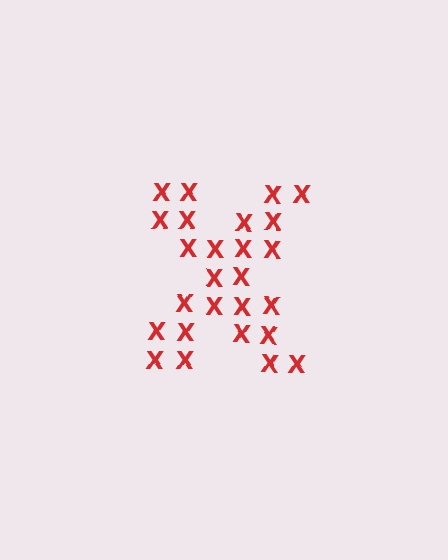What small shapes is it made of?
It is made of small letter X's.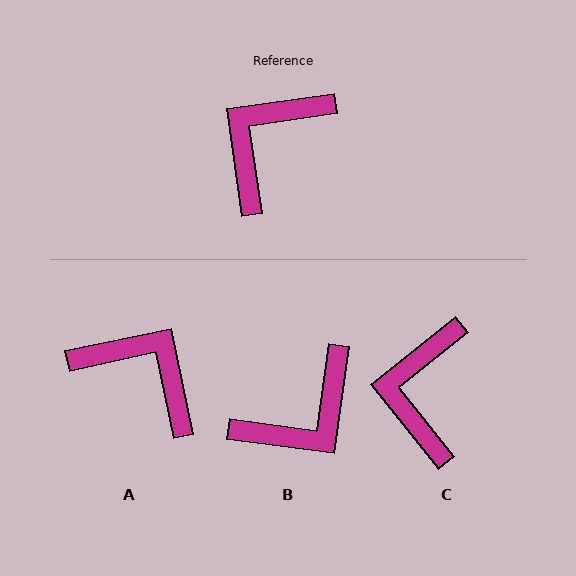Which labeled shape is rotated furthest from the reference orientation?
B, about 164 degrees away.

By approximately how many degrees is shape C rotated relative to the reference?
Approximately 31 degrees counter-clockwise.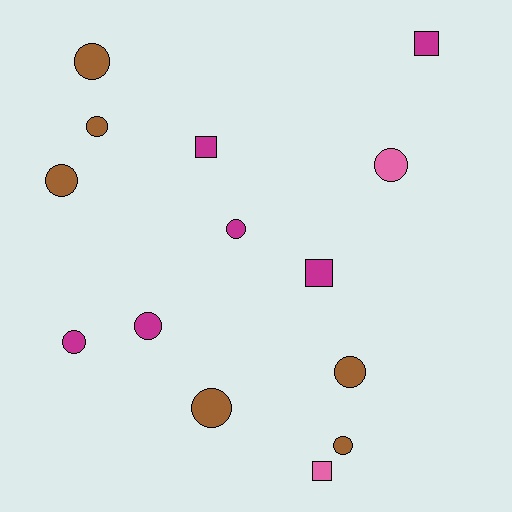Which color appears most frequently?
Brown, with 6 objects.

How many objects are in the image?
There are 14 objects.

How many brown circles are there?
There are 6 brown circles.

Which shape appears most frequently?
Circle, with 10 objects.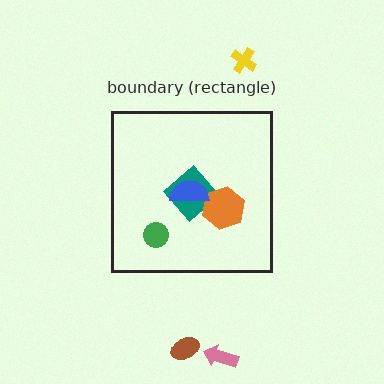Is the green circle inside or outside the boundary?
Inside.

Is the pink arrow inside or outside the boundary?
Outside.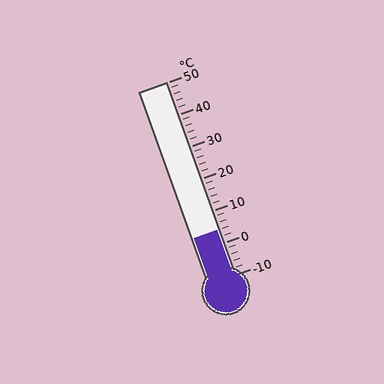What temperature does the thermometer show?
The thermometer shows approximately 4°C.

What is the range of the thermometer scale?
The thermometer scale ranges from -10°C to 50°C.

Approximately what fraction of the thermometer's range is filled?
The thermometer is filled to approximately 25% of its range.